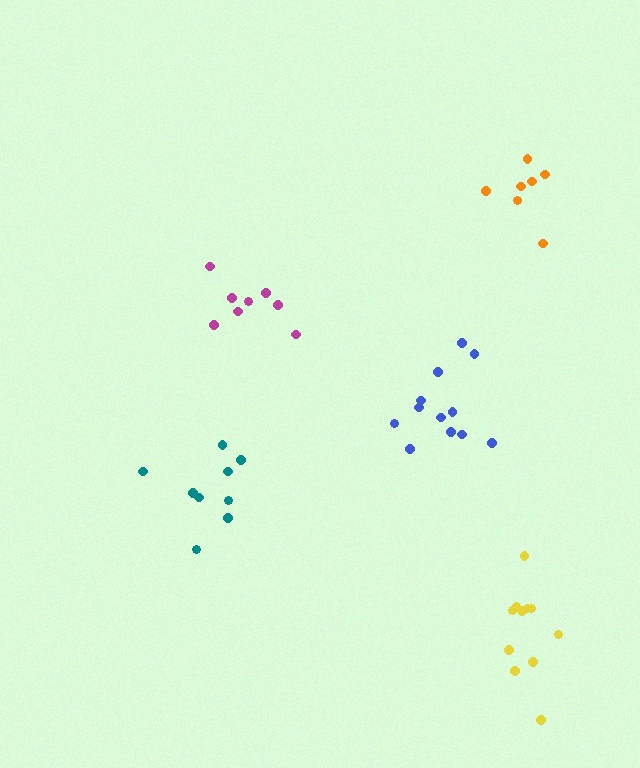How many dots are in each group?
Group 1: 8 dots, Group 2: 12 dots, Group 3: 11 dots, Group 4: 7 dots, Group 5: 9 dots (47 total).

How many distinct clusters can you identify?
There are 5 distinct clusters.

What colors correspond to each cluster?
The clusters are colored: magenta, blue, yellow, orange, teal.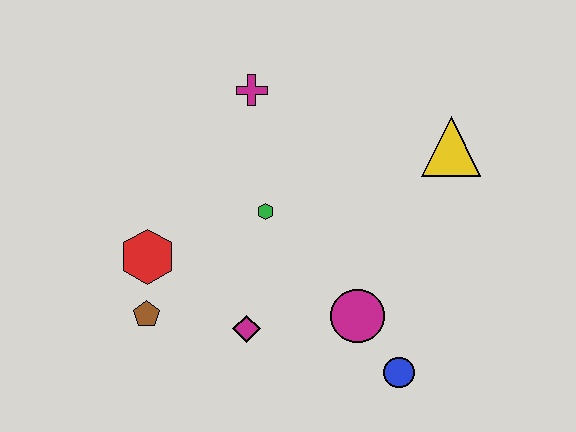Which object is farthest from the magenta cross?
The blue circle is farthest from the magenta cross.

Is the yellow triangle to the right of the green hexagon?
Yes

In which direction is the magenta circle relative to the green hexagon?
The magenta circle is below the green hexagon.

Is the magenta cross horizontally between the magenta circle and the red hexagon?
Yes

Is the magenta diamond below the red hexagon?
Yes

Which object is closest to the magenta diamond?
The brown pentagon is closest to the magenta diamond.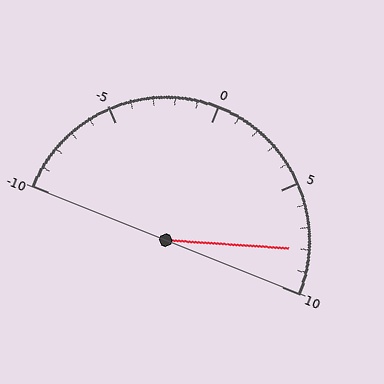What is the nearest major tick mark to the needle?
The nearest major tick mark is 10.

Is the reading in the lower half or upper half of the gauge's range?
The reading is in the upper half of the range (-10 to 10).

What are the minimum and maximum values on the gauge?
The gauge ranges from -10 to 10.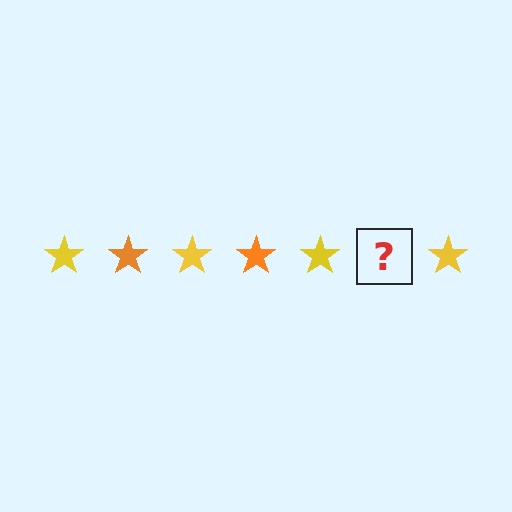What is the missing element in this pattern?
The missing element is an orange star.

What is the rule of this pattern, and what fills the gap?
The rule is that the pattern cycles through yellow, orange stars. The gap should be filled with an orange star.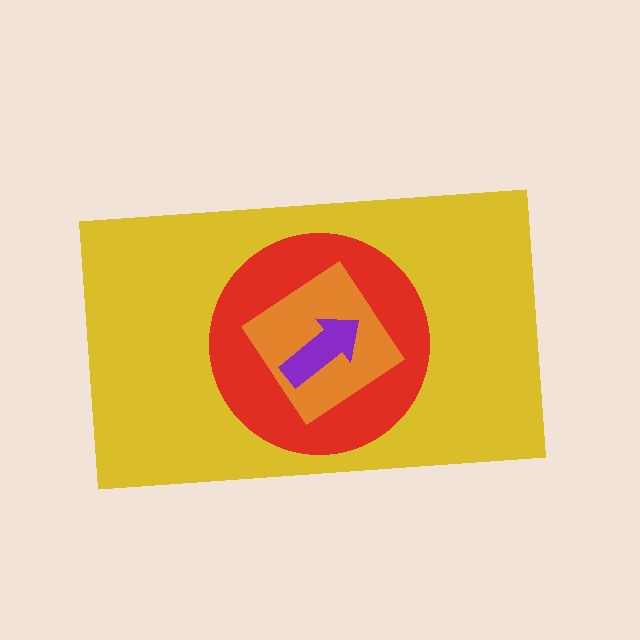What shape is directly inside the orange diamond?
The purple arrow.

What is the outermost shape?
The yellow rectangle.